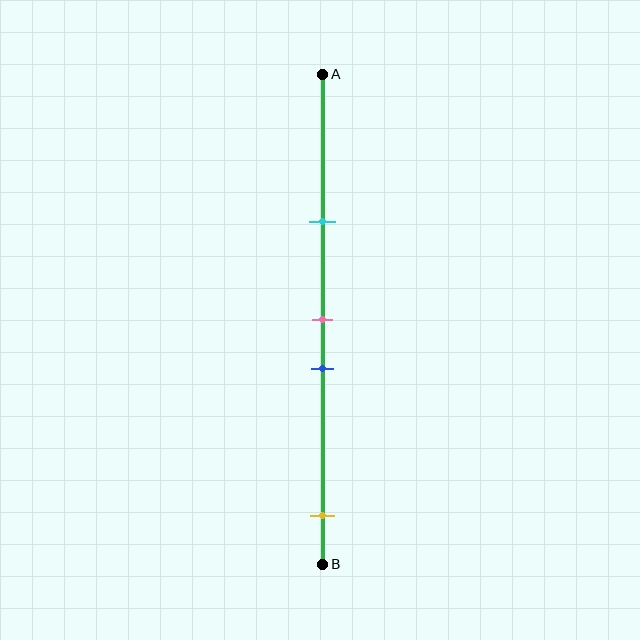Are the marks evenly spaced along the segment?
No, the marks are not evenly spaced.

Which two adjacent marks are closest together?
The pink and blue marks are the closest adjacent pair.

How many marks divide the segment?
There are 4 marks dividing the segment.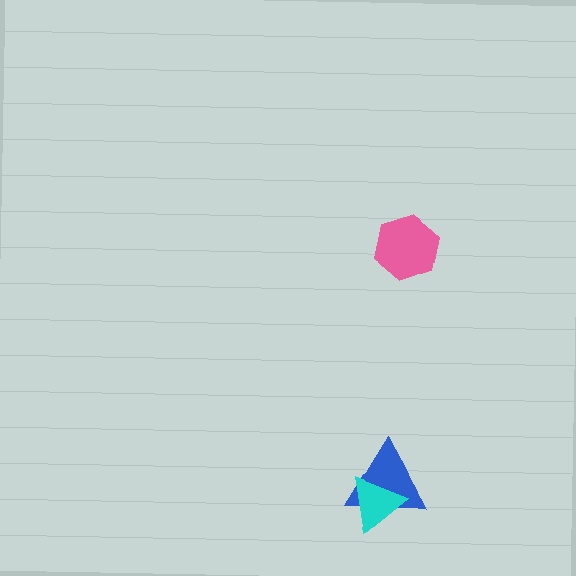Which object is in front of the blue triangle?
The cyan triangle is in front of the blue triangle.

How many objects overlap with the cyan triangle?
1 object overlaps with the cyan triangle.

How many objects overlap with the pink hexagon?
0 objects overlap with the pink hexagon.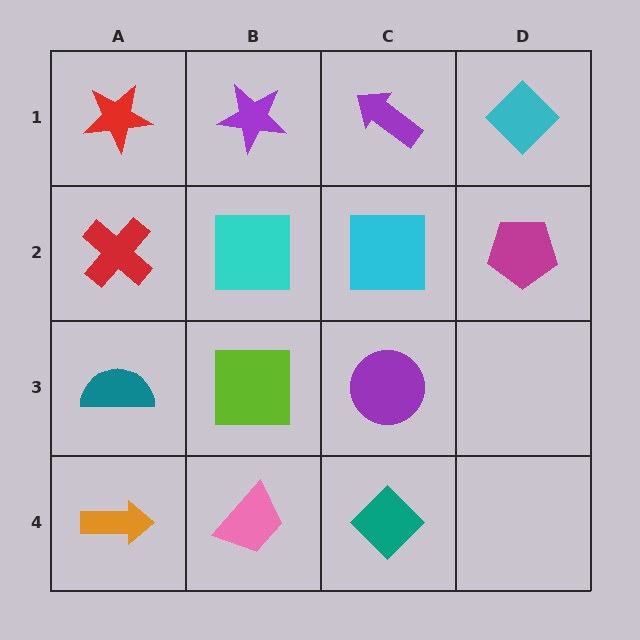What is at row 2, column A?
A red cross.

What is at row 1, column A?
A red star.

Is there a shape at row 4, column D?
No, that cell is empty.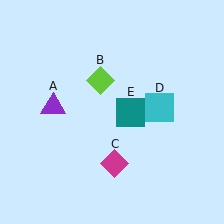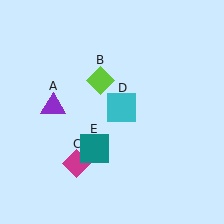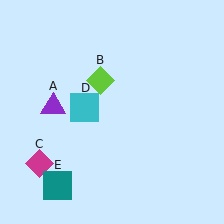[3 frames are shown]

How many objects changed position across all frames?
3 objects changed position: magenta diamond (object C), cyan square (object D), teal square (object E).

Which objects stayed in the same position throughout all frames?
Purple triangle (object A) and lime diamond (object B) remained stationary.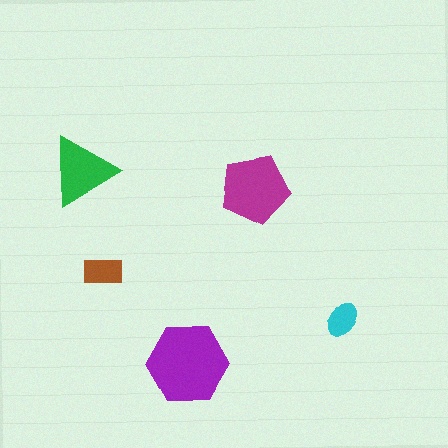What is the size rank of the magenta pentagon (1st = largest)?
2nd.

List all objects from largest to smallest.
The purple hexagon, the magenta pentagon, the green triangle, the brown rectangle, the cyan ellipse.